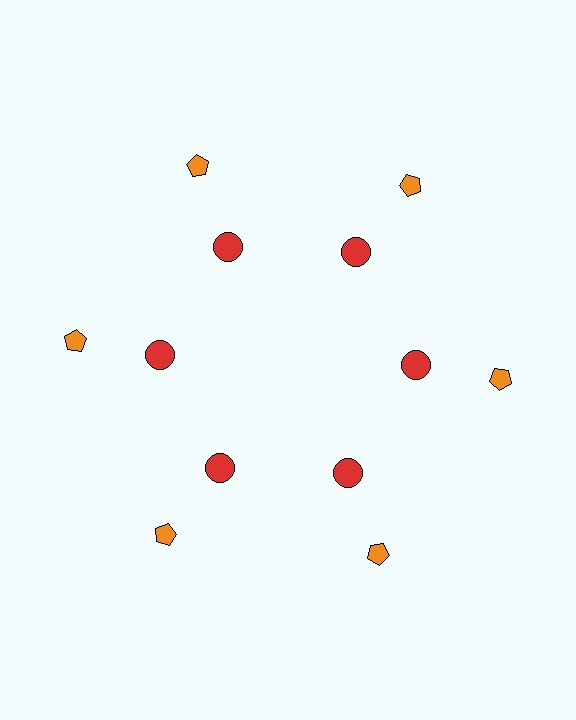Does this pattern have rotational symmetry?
Yes, this pattern has 6-fold rotational symmetry. It looks the same after rotating 60 degrees around the center.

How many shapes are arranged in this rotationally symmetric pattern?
There are 12 shapes, arranged in 6 groups of 2.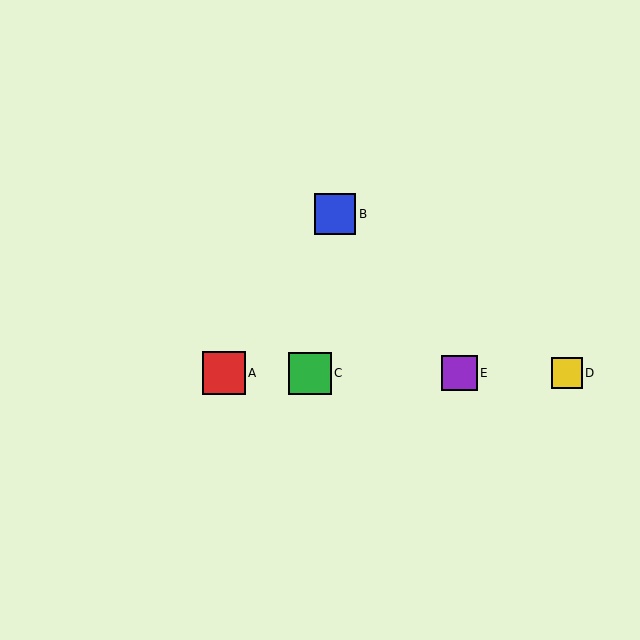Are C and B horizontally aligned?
No, C is at y≈373 and B is at y≈214.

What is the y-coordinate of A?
Object A is at y≈373.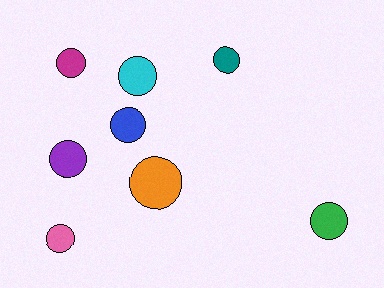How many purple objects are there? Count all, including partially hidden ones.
There is 1 purple object.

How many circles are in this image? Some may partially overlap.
There are 8 circles.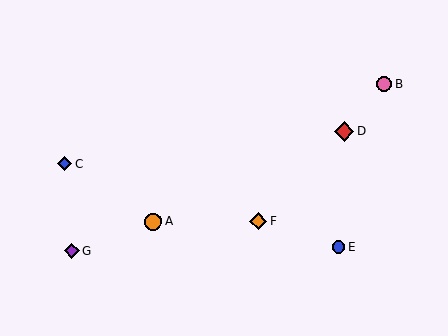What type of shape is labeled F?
Shape F is an orange diamond.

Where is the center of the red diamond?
The center of the red diamond is at (344, 131).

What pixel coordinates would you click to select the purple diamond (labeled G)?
Click at (71, 251) to select the purple diamond G.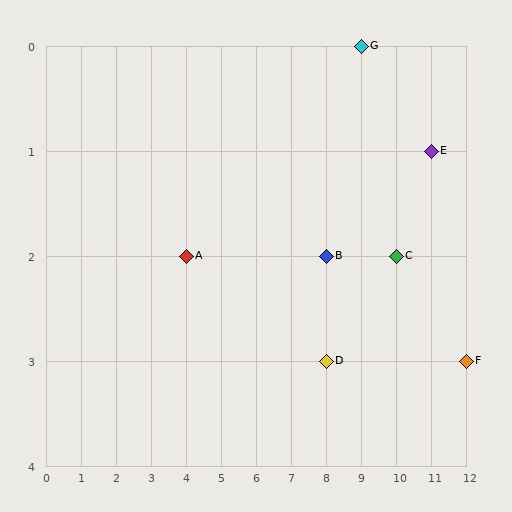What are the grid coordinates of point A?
Point A is at grid coordinates (4, 2).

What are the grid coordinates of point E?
Point E is at grid coordinates (11, 1).